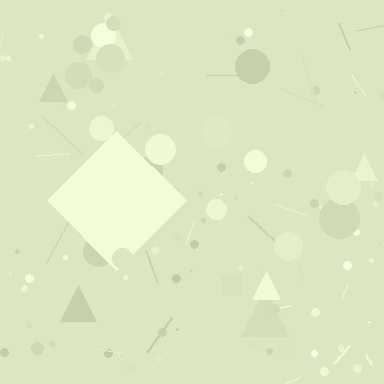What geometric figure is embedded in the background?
A diamond is embedded in the background.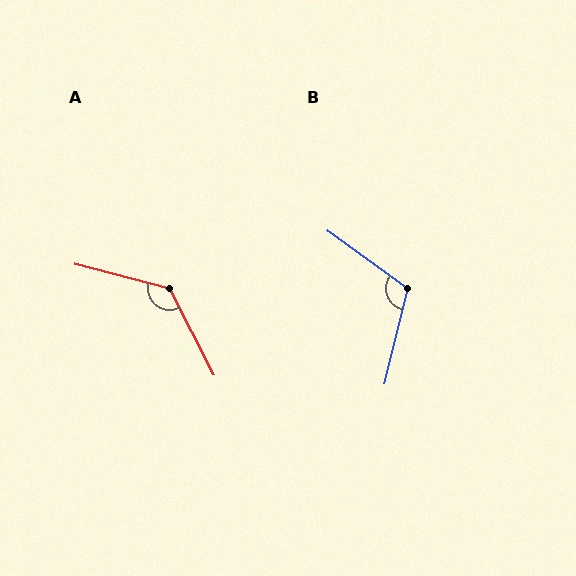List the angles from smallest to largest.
B (112°), A (132°).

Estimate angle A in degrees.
Approximately 132 degrees.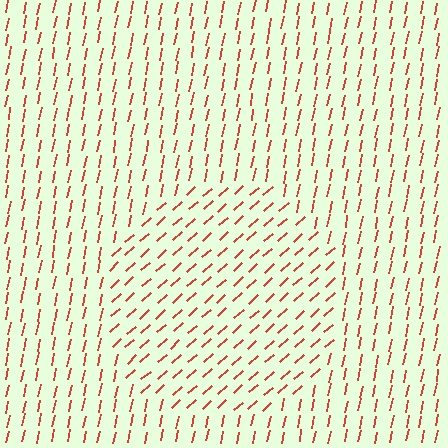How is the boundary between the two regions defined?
The boundary is defined purely by a change in line orientation (approximately 36 degrees difference). All lines are the same color and thickness.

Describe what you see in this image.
The image is filled with small red line segments. A circle region in the image has lines oriented differently from the surrounding lines, creating a visible texture boundary.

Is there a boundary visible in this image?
Yes, there is a texture boundary formed by a change in line orientation.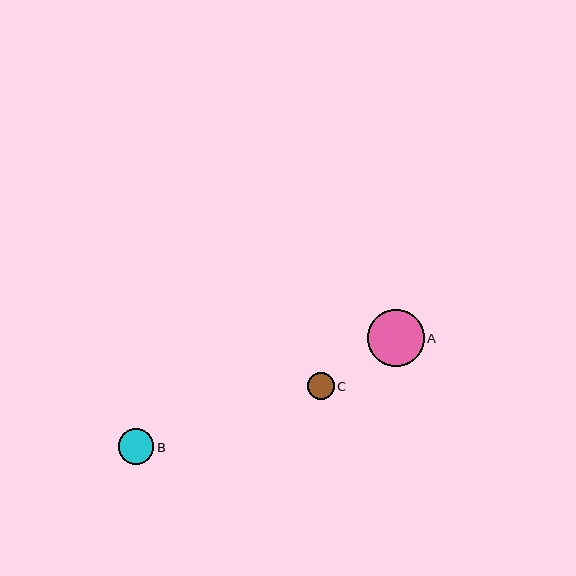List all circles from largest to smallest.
From largest to smallest: A, B, C.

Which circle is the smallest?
Circle C is the smallest with a size of approximately 27 pixels.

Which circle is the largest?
Circle A is the largest with a size of approximately 57 pixels.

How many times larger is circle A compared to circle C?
Circle A is approximately 2.1 times the size of circle C.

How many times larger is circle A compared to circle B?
Circle A is approximately 1.6 times the size of circle B.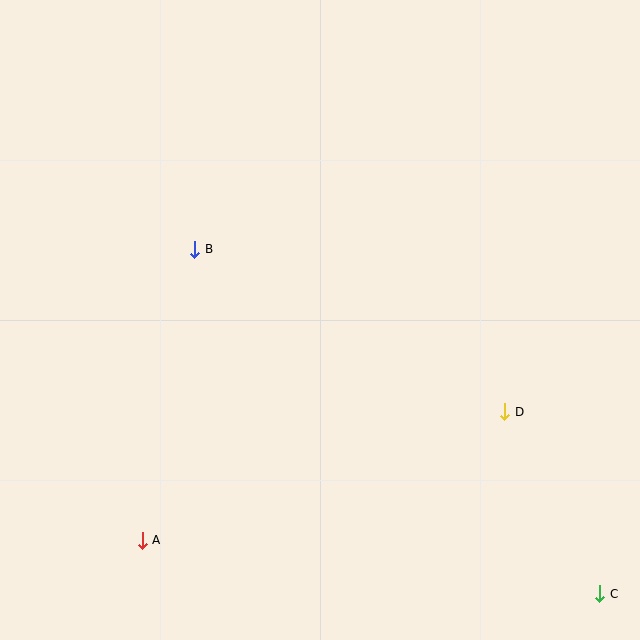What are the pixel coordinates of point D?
Point D is at (505, 412).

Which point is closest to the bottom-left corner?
Point A is closest to the bottom-left corner.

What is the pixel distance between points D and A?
The distance between D and A is 385 pixels.